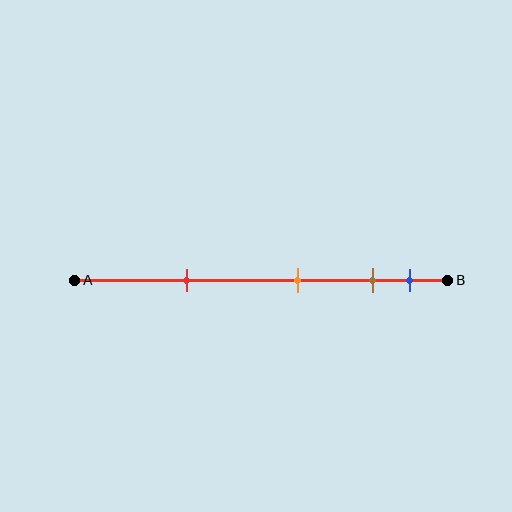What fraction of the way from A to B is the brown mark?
The brown mark is approximately 80% (0.8) of the way from A to B.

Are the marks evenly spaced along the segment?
No, the marks are not evenly spaced.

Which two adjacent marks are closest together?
The brown and blue marks are the closest adjacent pair.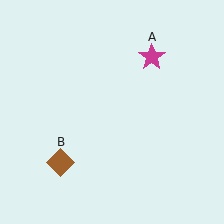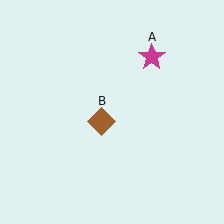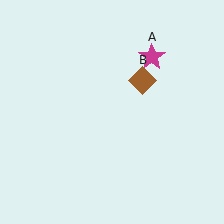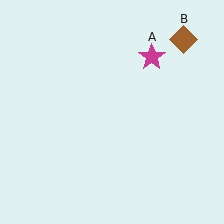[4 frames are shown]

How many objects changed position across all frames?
1 object changed position: brown diamond (object B).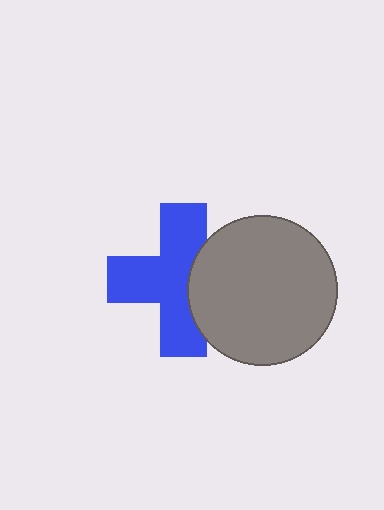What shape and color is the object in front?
The object in front is a gray circle.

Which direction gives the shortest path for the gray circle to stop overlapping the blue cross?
Moving right gives the shortest separation.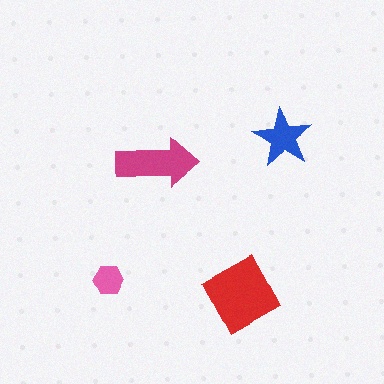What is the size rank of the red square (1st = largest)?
1st.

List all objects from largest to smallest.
The red square, the magenta arrow, the blue star, the pink hexagon.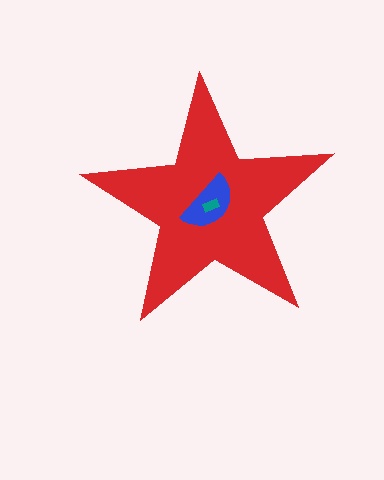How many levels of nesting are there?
3.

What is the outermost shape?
The red star.